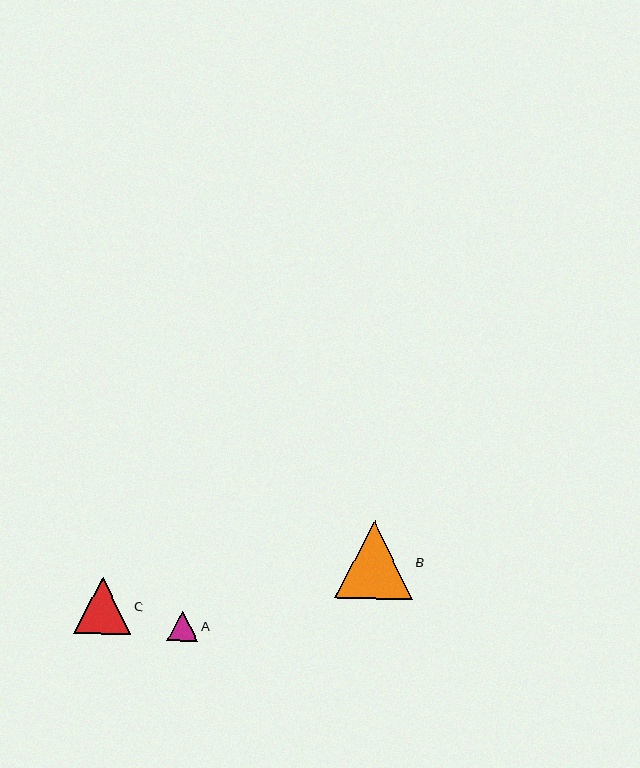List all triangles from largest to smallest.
From largest to smallest: B, C, A.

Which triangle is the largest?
Triangle B is the largest with a size of approximately 78 pixels.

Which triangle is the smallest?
Triangle A is the smallest with a size of approximately 31 pixels.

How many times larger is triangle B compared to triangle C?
Triangle B is approximately 1.4 times the size of triangle C.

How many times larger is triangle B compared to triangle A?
Triangle B is approximately 2.5 times the size of triangle A.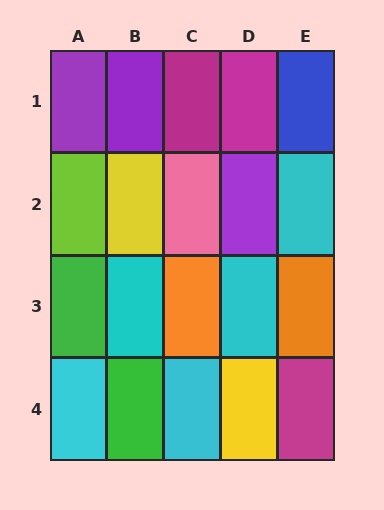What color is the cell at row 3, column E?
Orange.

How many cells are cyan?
5 cells are cyan.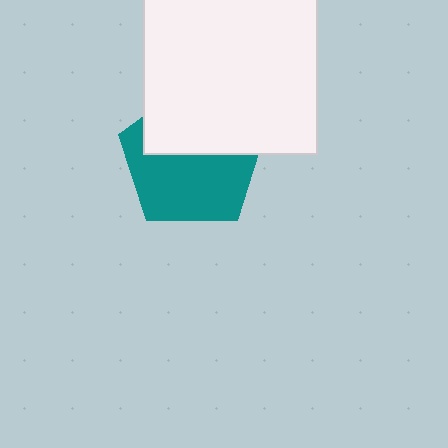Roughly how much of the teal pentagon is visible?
About half of it is visible (roughly 57%).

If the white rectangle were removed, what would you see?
You would see the complete teal pentagon.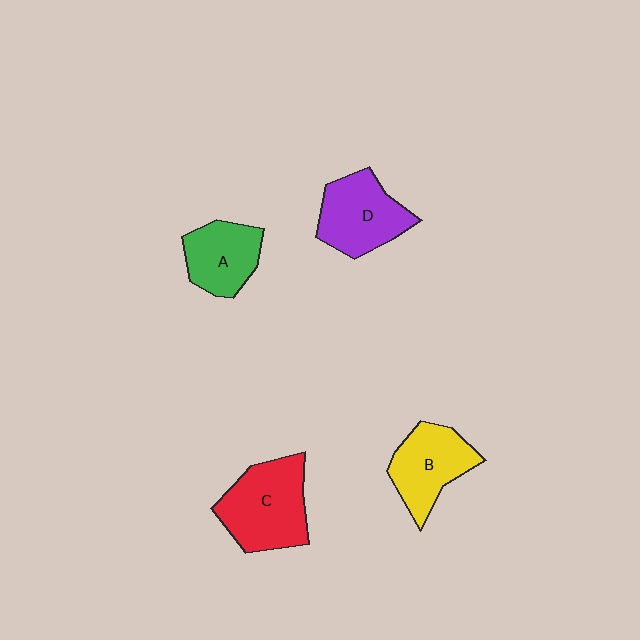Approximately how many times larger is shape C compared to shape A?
Approximately 1.5 times.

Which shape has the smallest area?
Shape A (green).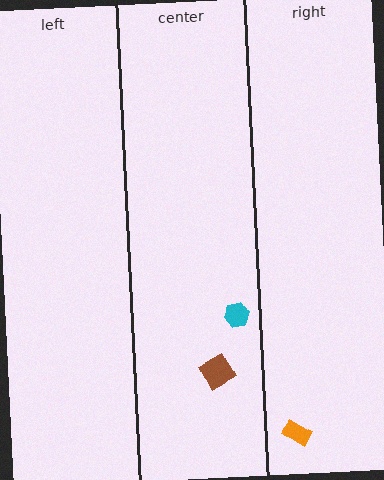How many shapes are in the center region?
2.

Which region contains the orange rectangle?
The right region.